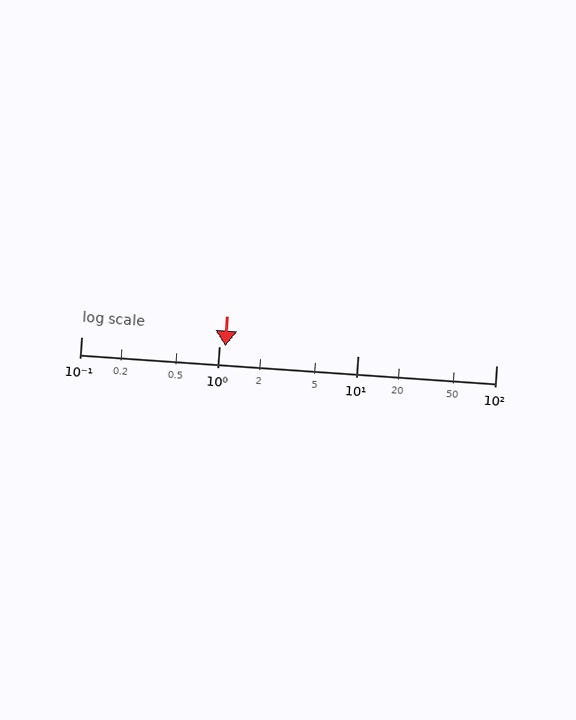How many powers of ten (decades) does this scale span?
The scale spans 3 decades, from 0.1 to 100.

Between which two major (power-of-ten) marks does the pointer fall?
The pointer is between 1 and 10.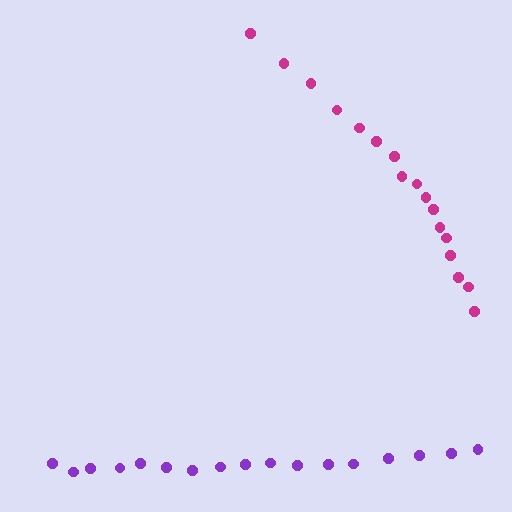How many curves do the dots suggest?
There are 2 distinct paths.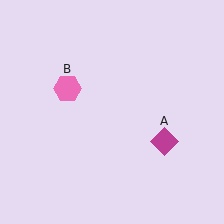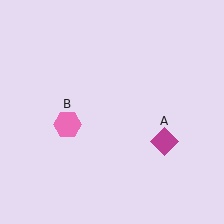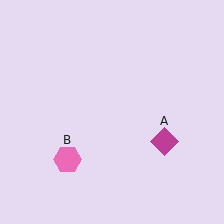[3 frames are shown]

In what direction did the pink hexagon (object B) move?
The pink hexagon (object B) moved down.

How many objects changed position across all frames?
1 object changed position: pink hexagon (object B).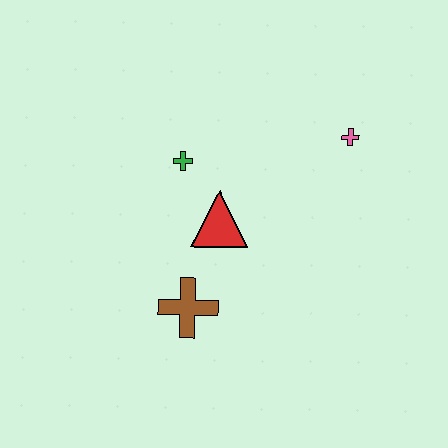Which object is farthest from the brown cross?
The pink cross is farthest from the brown cross.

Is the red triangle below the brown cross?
No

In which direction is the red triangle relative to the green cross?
The red triangle is below the green cross.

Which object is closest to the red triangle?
The green cross is closest to the red triangle.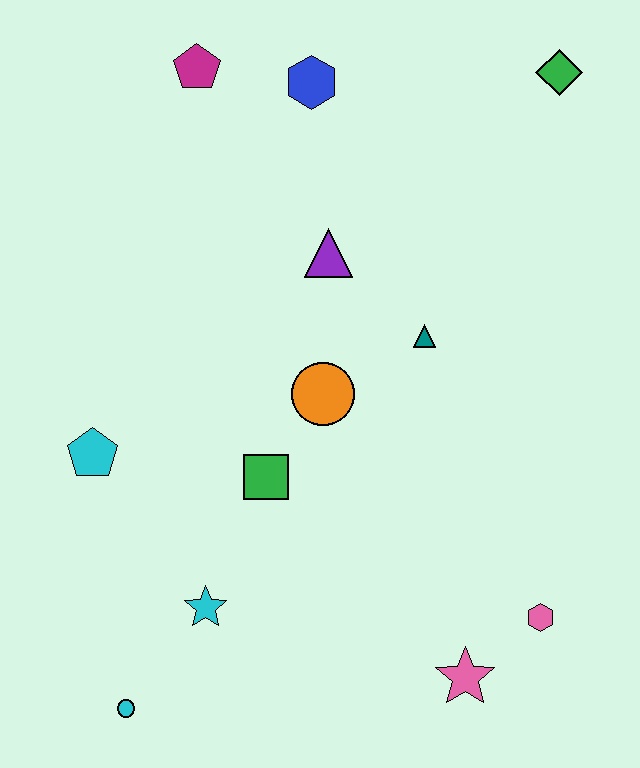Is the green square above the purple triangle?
No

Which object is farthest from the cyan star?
The green diamond is farthest from the cyan star.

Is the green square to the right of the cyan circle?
Yes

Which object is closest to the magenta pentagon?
The blue hexagon is closest to the magenta pentagon.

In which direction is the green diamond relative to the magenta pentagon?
The green diamond is to the right of the magenta pentagon.